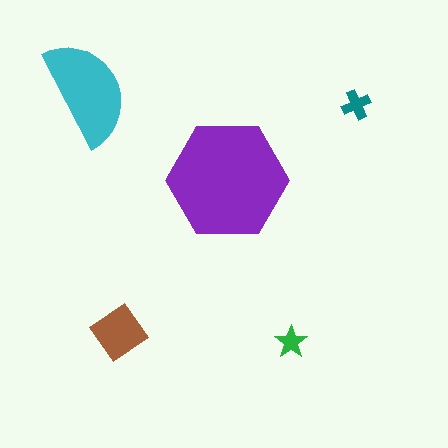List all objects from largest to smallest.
The purple hexagon, the cyan semicircle, the brown diamond, the teal cross, the green star.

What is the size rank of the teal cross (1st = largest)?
4th.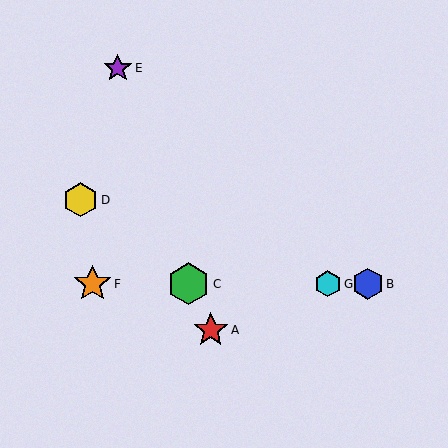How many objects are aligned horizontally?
4 objects (B, C, F, G) are aligned horizontally.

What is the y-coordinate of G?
Object G is at y≈284.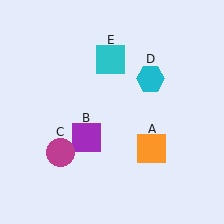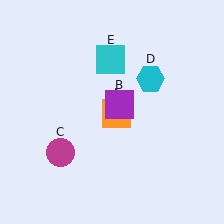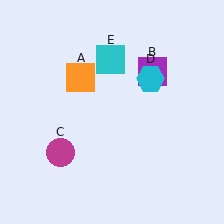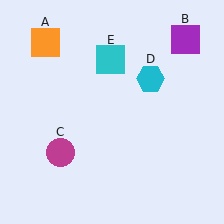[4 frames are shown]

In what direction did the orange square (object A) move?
The orange square (object A) moved up and to the left.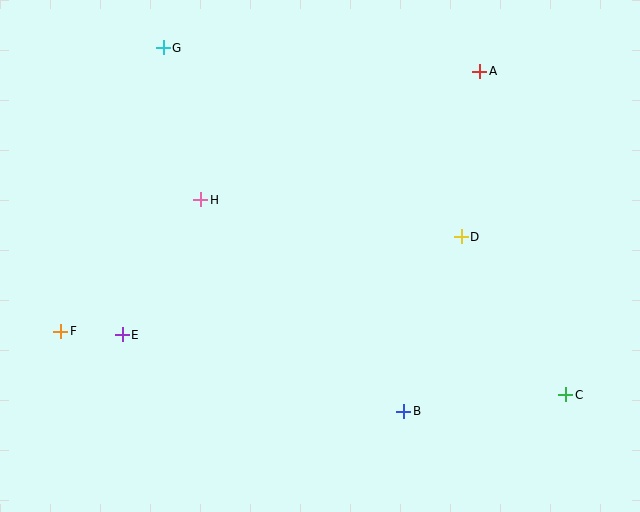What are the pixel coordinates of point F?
Point F is at (61, 331).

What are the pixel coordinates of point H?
Point H is at (201, 200).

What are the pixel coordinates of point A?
Point A is at (480, 71).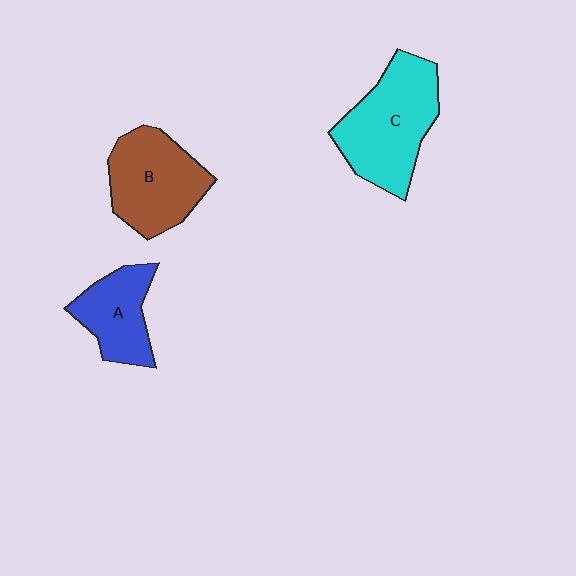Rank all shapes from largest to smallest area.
From largest to smallest: C (cyan), B (brown), A (blue).